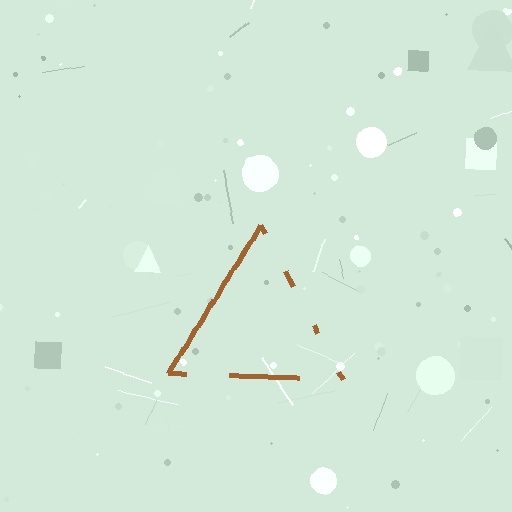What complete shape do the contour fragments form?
The contour fragments form a triangle.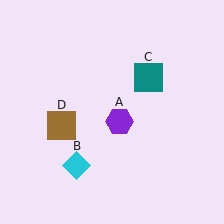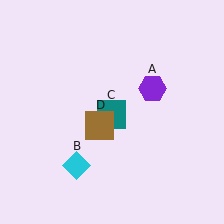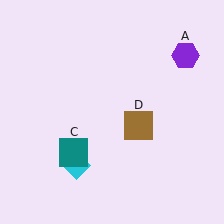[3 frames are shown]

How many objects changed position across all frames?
3 objects changed position: purple hexagon (object A), teal square (object C), brown square (object D).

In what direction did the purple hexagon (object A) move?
The purple hexagon (object A) moved up and to the right.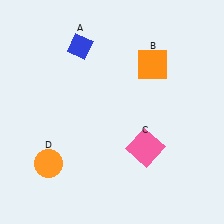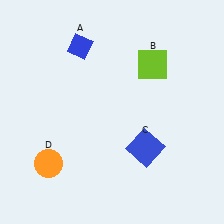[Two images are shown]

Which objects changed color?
B changed from orange to lime. C changed from pink to blue.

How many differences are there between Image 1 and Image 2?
There are 2 differences between the two images.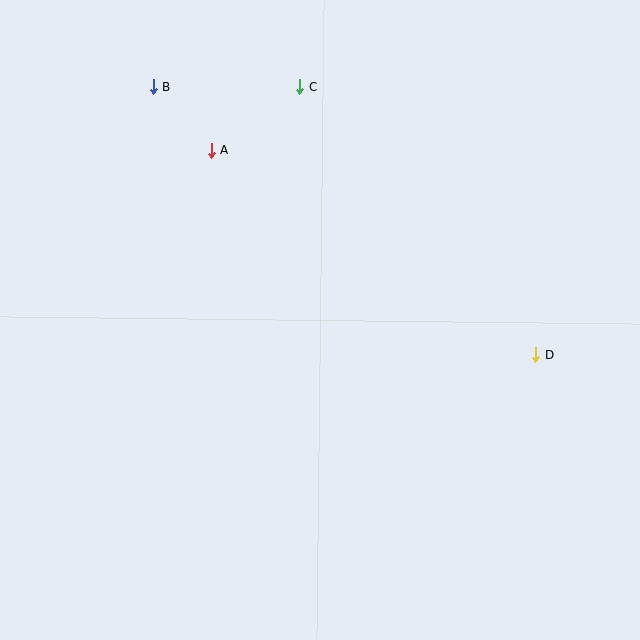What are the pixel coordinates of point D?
Point D is at (535, 355).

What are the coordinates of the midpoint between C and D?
The midpoint between C and D is at (417, 220).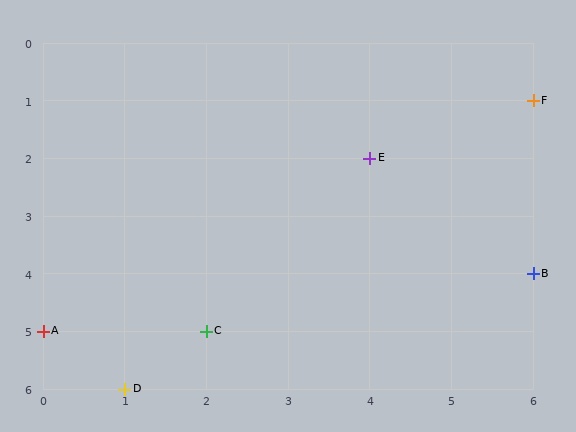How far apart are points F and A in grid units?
Points F and A are 6 columns and 4 rows apart (about 7.2 grid units diagonally).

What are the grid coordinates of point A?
Point A is at grid coordinates (0, 5).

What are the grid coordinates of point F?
Point F is at grid coordinates (6, 1).